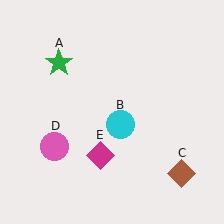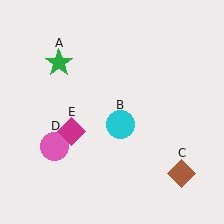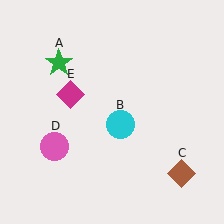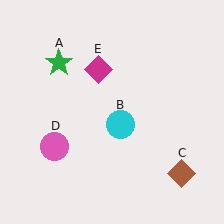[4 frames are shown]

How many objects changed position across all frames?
1 object changed position: magenta diamond (object E).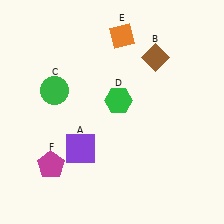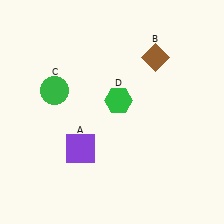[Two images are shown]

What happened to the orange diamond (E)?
The orange diamond (E) was removed in Image 2. It was in the top-right area of Image 1.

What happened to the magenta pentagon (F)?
The magenta pentagon (F) was removed in Image 2. It was in the bottom-left area of Image 1.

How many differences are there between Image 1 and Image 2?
There are 2 differences between the two images.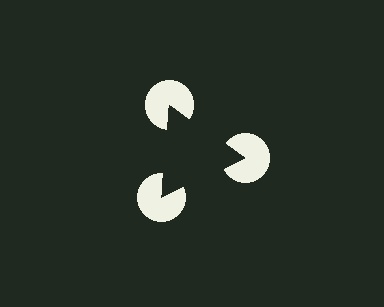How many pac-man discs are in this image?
There are 3 — one at each vertex of the illusory triangle.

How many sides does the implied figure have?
3 sides.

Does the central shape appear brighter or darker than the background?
It typically appears slightly darker than the background, even though no actual brightness change is drawn.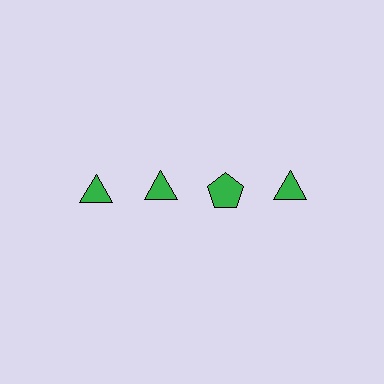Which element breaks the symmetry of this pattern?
The green pentagon in the top row, center column breaks the symmetry. All other shapes are green triangles.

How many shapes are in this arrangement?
There are 4 shapes arranged in a grid pattern.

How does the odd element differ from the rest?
It has a different shape: pentagon instead of triangle.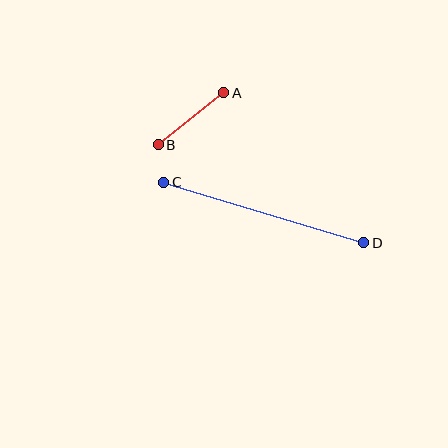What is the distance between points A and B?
The distance is approximately 84 pixels.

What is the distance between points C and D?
The distance is approximately 209 pixels.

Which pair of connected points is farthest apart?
Points C and D are farthest apart.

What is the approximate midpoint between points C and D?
The midpoint is at approximately (264, 213) pixels.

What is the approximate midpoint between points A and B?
The midpoint is at approximately (191, 119) pixels.